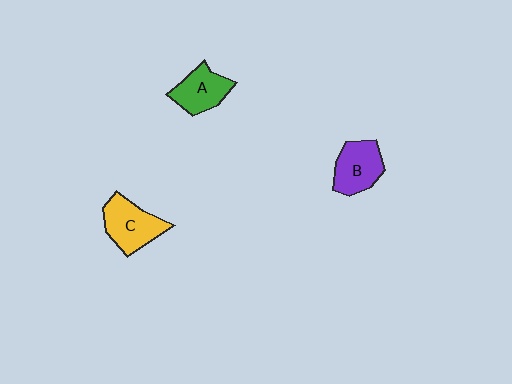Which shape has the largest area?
Shape C (yellow).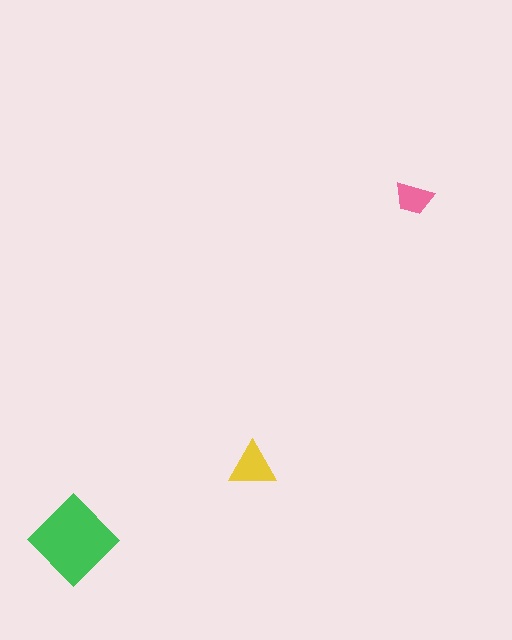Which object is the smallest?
The pink trapezoid.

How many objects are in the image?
There are 3 objects in the image.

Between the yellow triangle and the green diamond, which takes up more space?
The green diamond.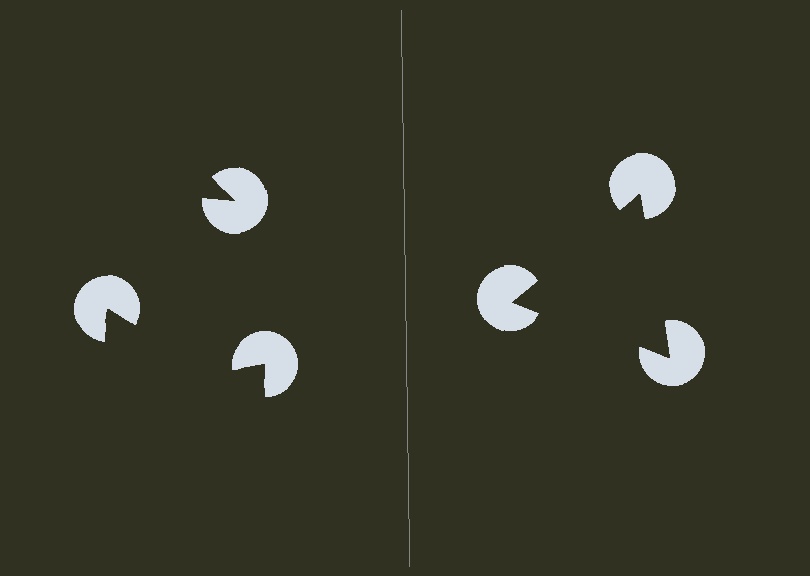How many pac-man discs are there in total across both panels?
6 — 3 on each side.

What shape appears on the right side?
An illusory triangle.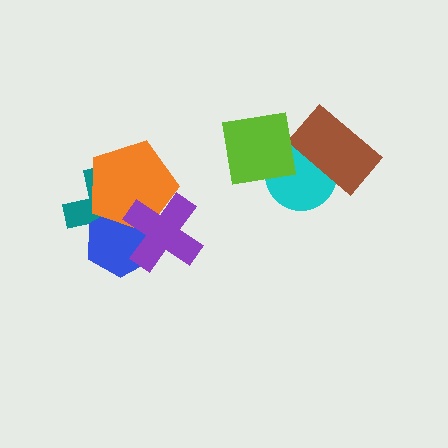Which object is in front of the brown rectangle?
The lime square is in front of the brown rectangle.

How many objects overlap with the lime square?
2 objects overlap with the lime square.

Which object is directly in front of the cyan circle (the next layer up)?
The brown rectangle is directly in front of the cyan circle.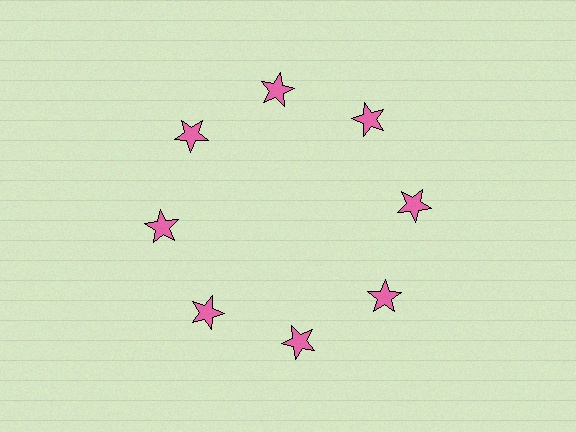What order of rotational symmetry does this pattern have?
This pattern has 8-fold rotational symmetry.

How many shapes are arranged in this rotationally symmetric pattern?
There are 8 shapes, arranged in 8 groups of 1.